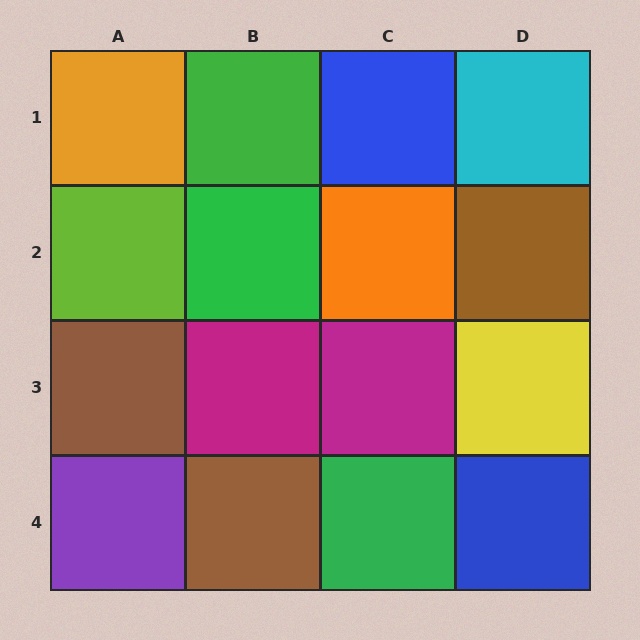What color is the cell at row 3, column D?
Yellow.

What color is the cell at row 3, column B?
Magenta.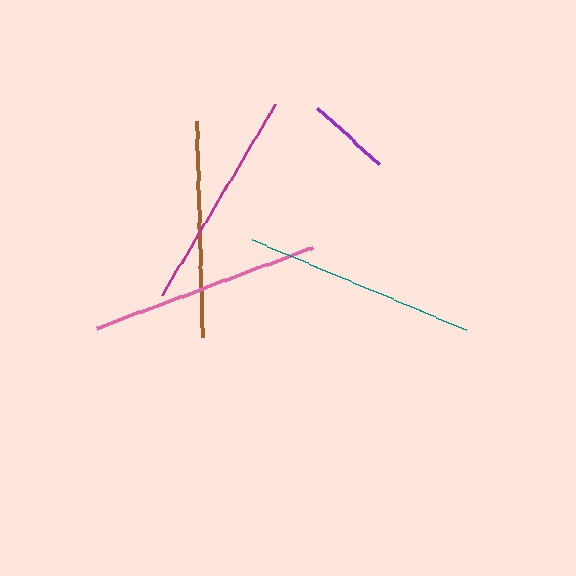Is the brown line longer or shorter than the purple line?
The brown line is longer than the purple line.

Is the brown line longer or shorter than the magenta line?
The magenta line is longer than the brown line.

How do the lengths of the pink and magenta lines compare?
The pink and magenta lines are approximately the same length.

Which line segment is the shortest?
The purple line is the shortest at approximately 83 pixels.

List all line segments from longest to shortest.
From longest to shortest: teal, pink, magenta, brown, purple.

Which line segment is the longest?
The teal line is the longest at approximately 232 pixels.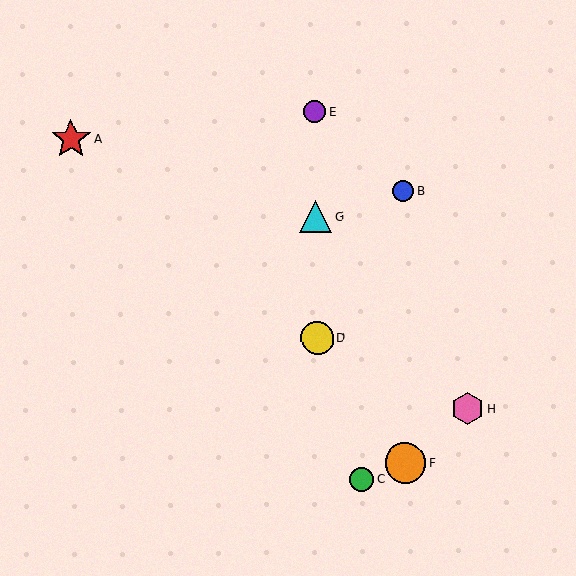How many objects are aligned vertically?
3 objects (D, E, G) are aligned vertically.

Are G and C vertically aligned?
No, G is at x≈316 and C is at x≈361.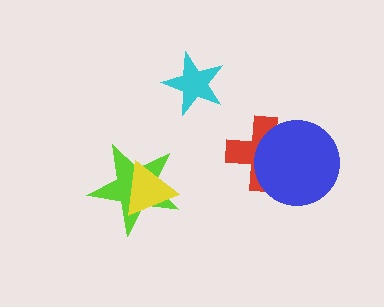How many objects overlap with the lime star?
1 object overlaps with the lime star.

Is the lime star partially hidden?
Yes, it is partially covered by another shape.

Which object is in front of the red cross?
The blue circle is in front of the red cross.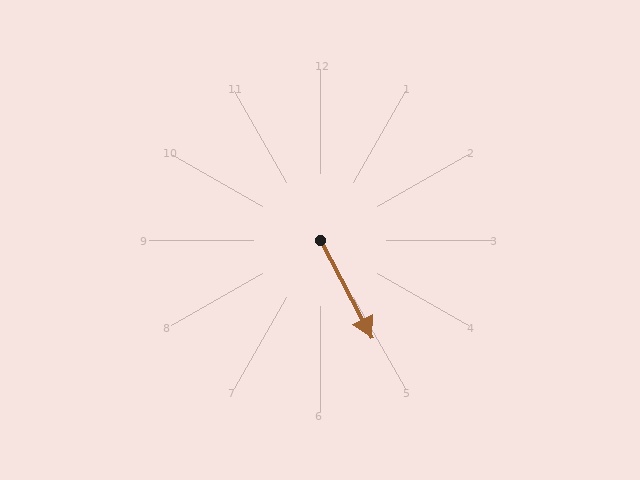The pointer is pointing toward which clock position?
Roughly 5 o'clock.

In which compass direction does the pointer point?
Southeast.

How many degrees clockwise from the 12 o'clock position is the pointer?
Approximately 152 degrees.